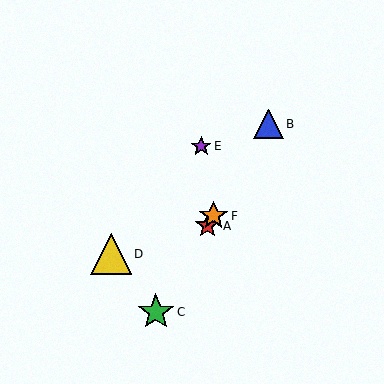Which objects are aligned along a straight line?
Objects A, B, C, F are aligned along a straight line.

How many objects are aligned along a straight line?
4 objects (A, B, C, F) are aligned along a straight line.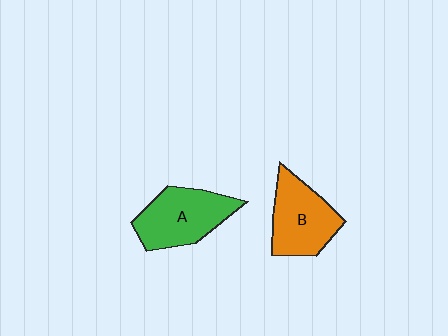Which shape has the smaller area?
Shape B (orange).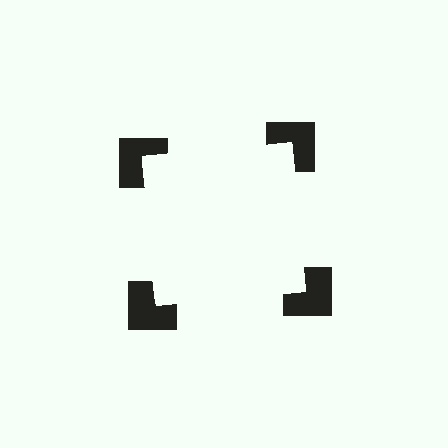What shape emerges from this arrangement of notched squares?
An illusory square — its edges are inferred from the aligned wedge cuts in the notched squares, not physically drawn.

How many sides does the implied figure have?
4 sides.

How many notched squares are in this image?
There are 4 — one at each vertex of the illusory square.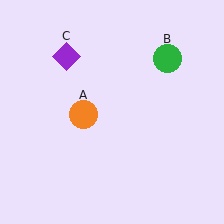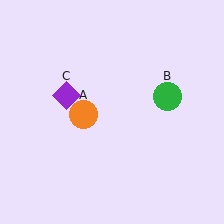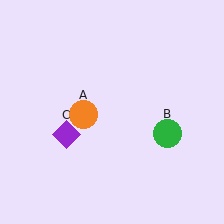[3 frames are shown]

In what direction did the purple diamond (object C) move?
The purple diamond (object C) moved down.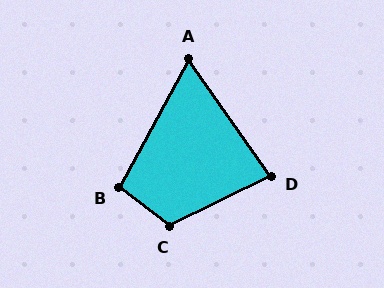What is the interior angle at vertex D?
Approximately 81 degrees (acute).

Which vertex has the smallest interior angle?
A, at approximately 63 degrees.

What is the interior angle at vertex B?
Approximately 99 degrees (obtuse).